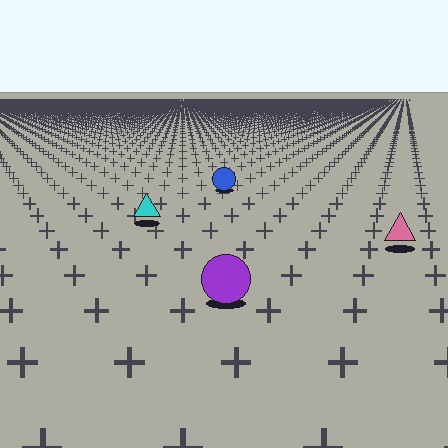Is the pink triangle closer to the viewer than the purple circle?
No. The purple circle is closer — you can tell from the texture gradient: the ground texture is coarser near it.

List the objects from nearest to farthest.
From nearest to farthest: the purple circle, the pink triangle, the cyan triangle, the blue circle.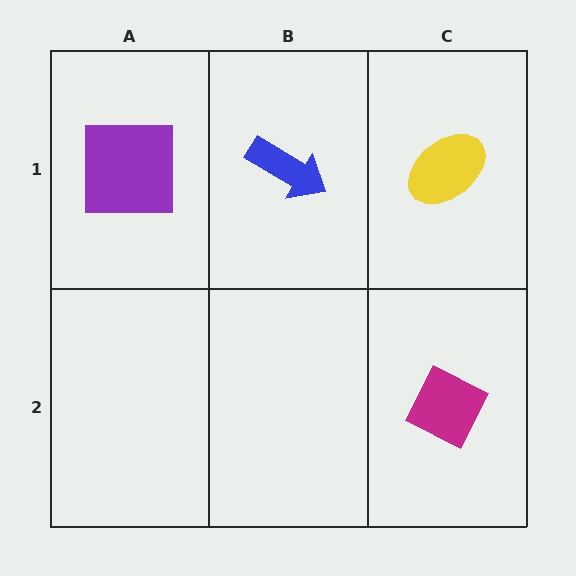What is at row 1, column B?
A blue arrow.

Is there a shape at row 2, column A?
No, that cell is empty.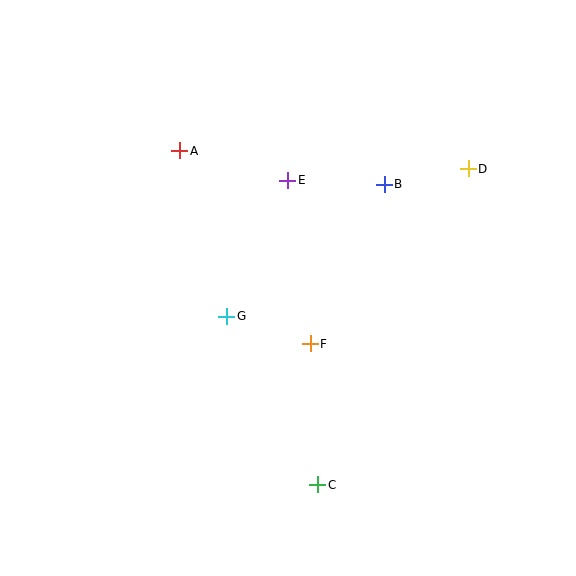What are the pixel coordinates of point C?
Point C is at (318, 485).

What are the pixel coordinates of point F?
Point F is at (310, 344).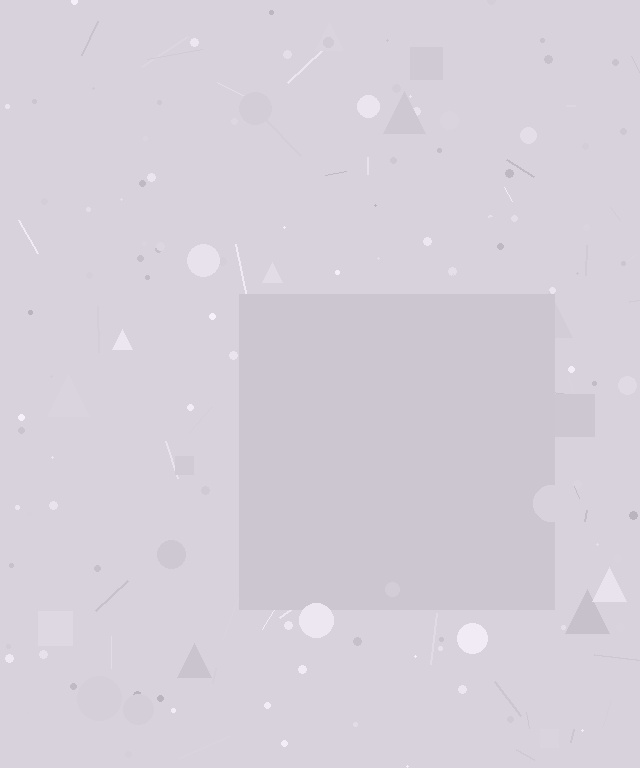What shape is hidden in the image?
A square is hidden in the image.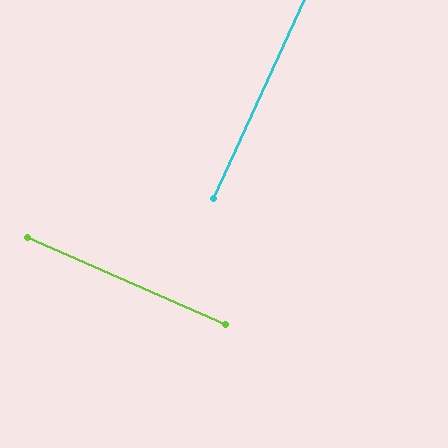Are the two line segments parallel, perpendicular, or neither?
Perpendicular — they meet at approximately 89°.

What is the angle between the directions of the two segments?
Approximately 89 degrees.